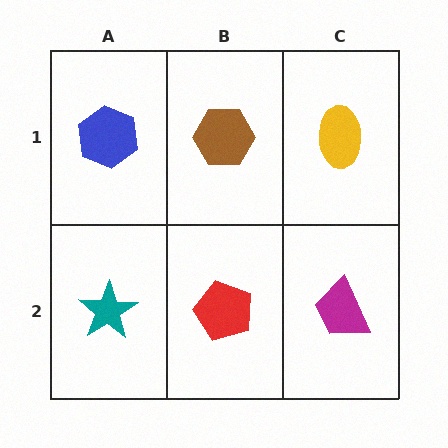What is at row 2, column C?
A magenta trapezoid.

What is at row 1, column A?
A blue hexagon.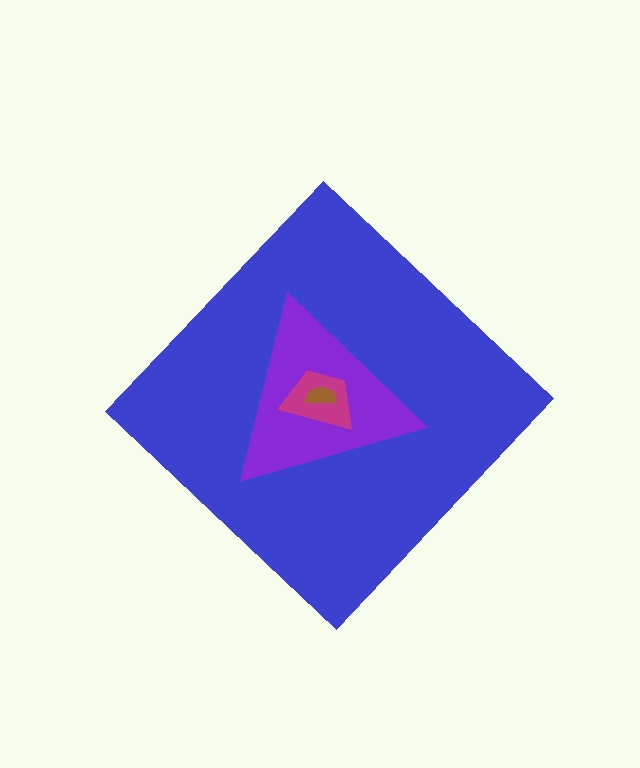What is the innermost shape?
The brown semicircle.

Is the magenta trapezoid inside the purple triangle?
Yes.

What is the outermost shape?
The blue diamond.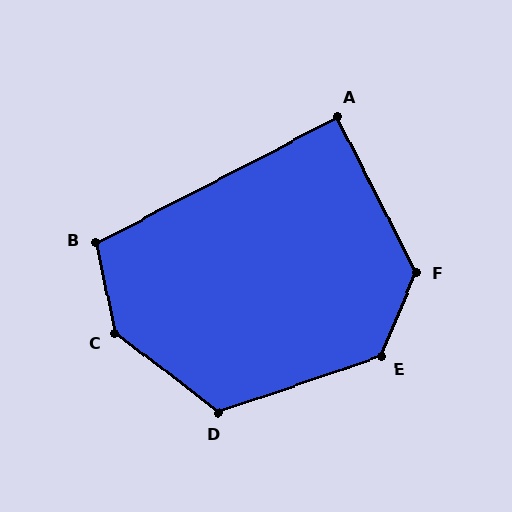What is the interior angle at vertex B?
Approximately 105 degrees (obtuse).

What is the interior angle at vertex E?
Approximately 131 degrees (obtuse).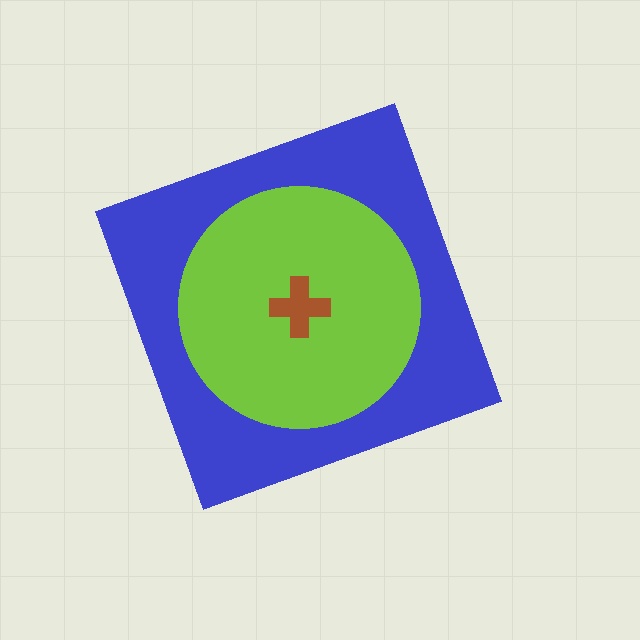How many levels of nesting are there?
3.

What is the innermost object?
The brown cross.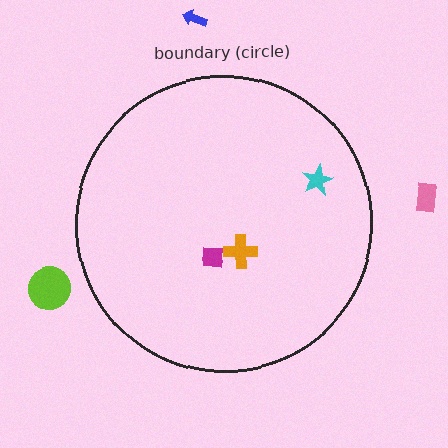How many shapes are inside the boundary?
3 inside, 3 outside.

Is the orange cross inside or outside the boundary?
Inside.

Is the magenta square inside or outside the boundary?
Inside.